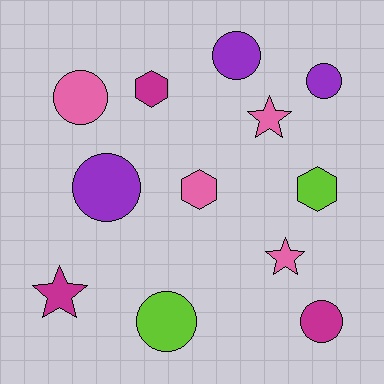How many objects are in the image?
There are 12 objects.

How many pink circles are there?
There is 1 pink circle.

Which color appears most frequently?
Pink, with 4 objects.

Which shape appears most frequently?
Circle, with 6 objects.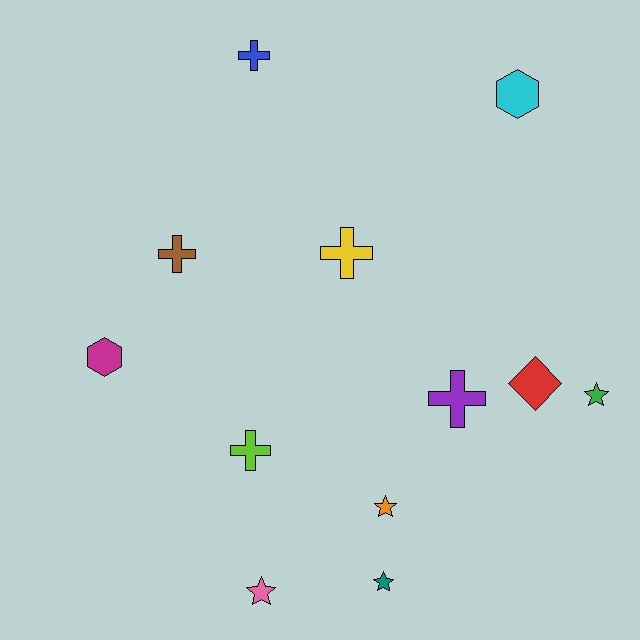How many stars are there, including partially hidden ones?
There are 4 stars.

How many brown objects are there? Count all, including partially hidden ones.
There is 1 brown object.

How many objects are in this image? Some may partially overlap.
There are 12 objects.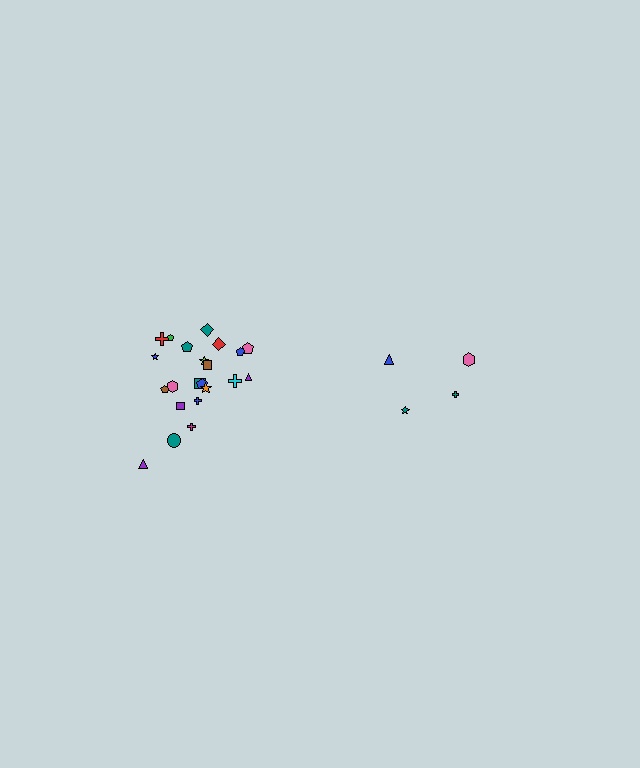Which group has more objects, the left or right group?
The left group.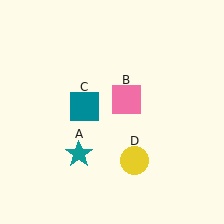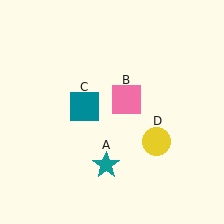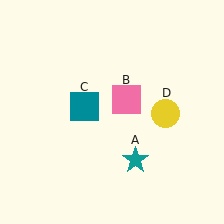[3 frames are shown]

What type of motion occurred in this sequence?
The teal star (object A), yellow circle (object D) rotated counterclockwise around the center of the scene.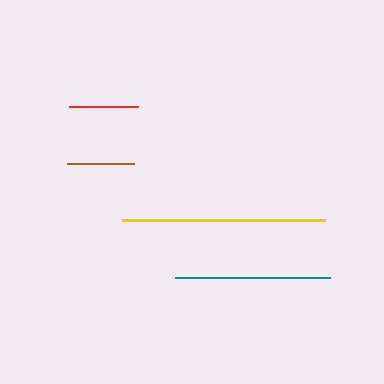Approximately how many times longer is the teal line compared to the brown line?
The teal line is approximately 2.3 times the length of the brown line.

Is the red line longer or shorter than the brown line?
The red line is longer than the brown line.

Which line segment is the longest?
The yellow line is the longest at approximately 203 pixels.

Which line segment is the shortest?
The brown line is the shortest at approximately 67 pixels.